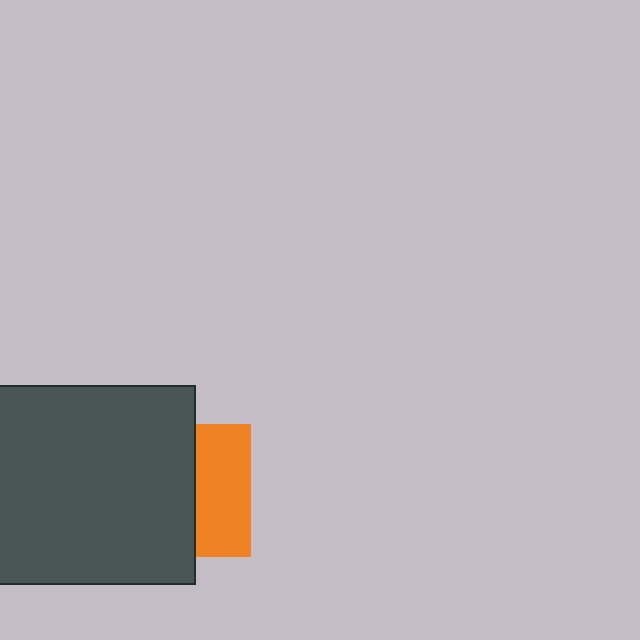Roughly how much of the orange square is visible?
A small part of it is visible (roughly 42%).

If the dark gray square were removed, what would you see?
You would see the complete orange square.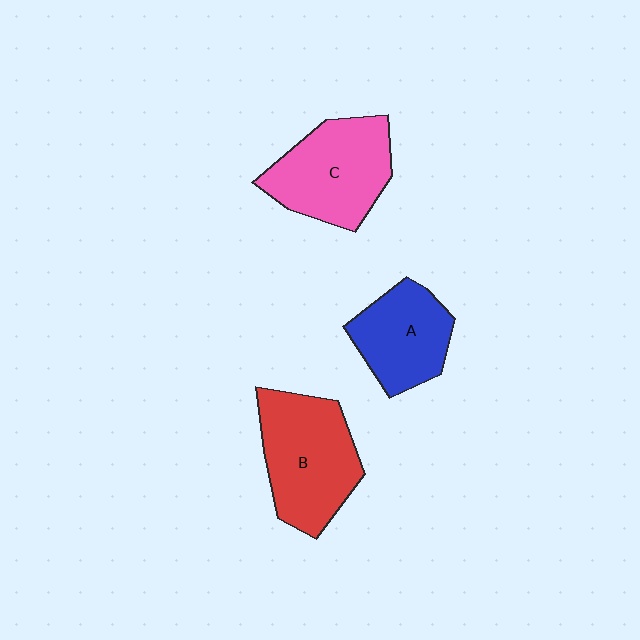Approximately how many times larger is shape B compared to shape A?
Approximately 1.3 times.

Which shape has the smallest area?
Shape A (blue).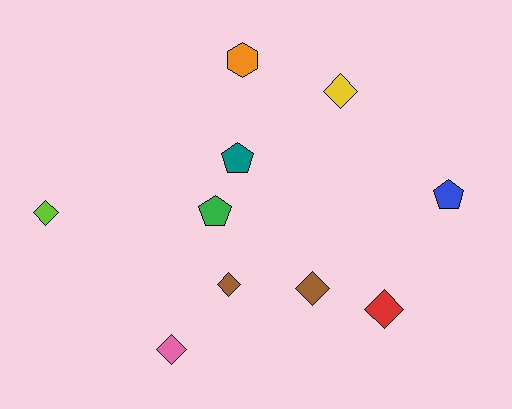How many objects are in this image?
There are 10 objects.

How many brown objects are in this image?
There are 2 brown objects.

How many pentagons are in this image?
There are 3 pentagons.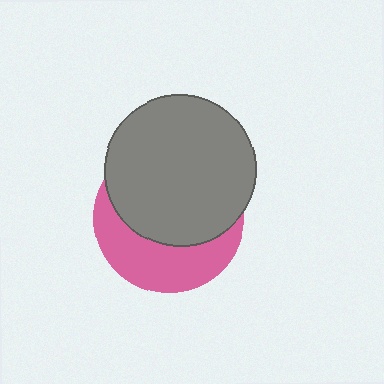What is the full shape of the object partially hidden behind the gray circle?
The partially hidden object is a pink circle.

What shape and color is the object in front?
The object in front is a gray circle.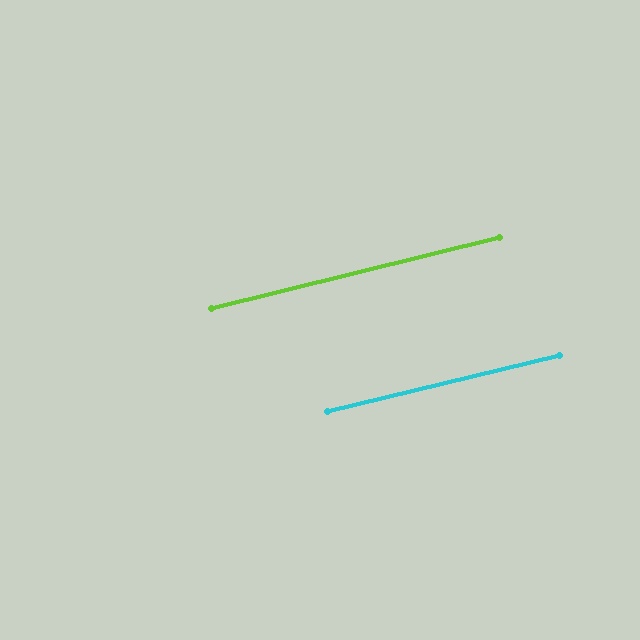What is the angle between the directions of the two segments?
Approximately 0 degrees.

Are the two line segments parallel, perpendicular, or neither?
Parallel — their directions differ by only 0.4°.